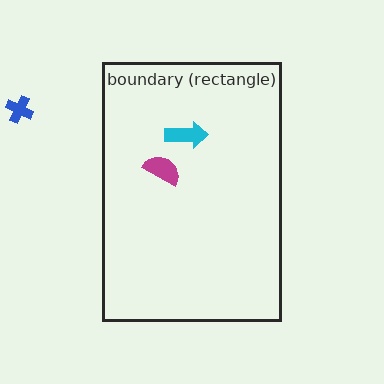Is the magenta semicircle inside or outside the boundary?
Inside.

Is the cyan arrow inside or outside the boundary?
Inside.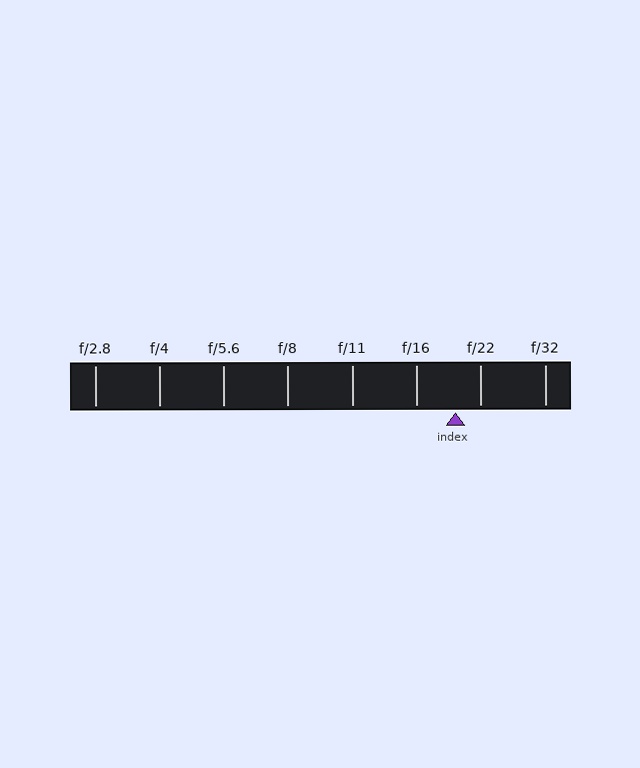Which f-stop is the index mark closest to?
The index mark is closest to f/22.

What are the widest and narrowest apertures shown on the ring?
The widest aperture shown is f/2.8 and the narrowest is f/32.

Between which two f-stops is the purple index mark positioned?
The index mark is between f/16 and f/22.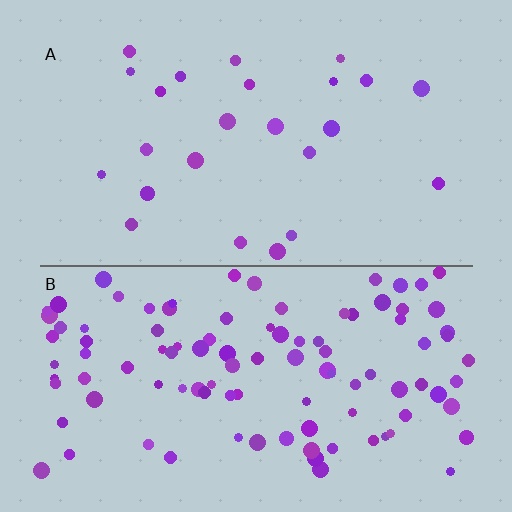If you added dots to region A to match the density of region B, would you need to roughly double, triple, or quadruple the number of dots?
Approximately quadruple.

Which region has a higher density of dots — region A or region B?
B (the bottom).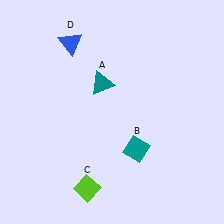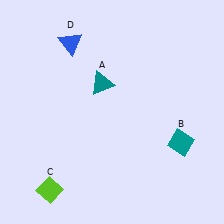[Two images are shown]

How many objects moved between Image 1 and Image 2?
2 objects moved between the two images.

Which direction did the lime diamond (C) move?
The lime diamond (C) moved left.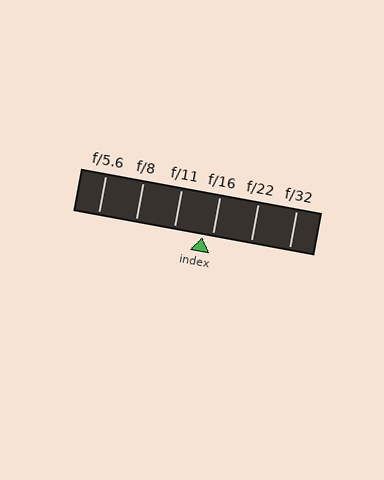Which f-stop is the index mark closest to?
The index mark is closest to f/16.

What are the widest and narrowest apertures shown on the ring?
The widest aperture shown is f/5.6 and the narrowest is f/32.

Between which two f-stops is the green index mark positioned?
The index mark is between f/11 and f/16.